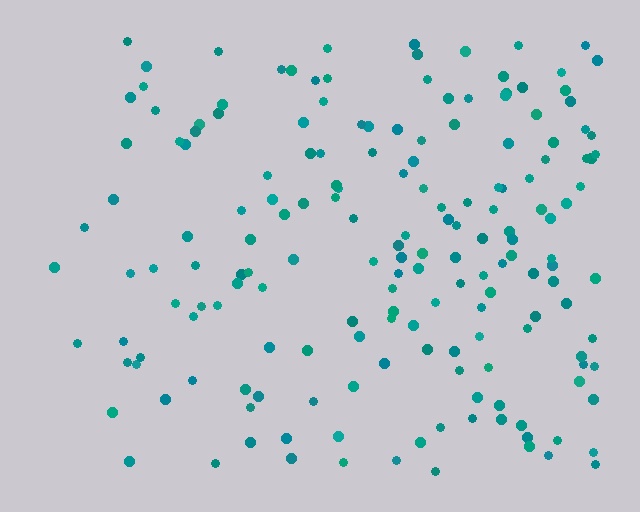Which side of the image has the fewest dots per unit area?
The left.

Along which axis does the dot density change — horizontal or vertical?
Horizontal.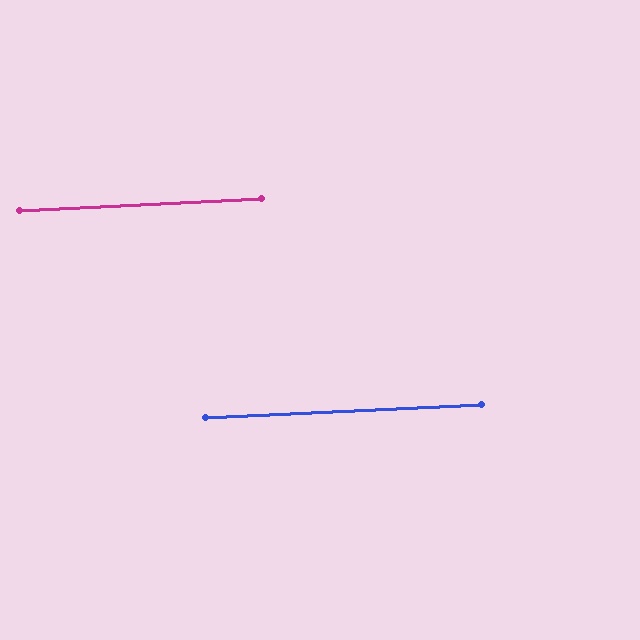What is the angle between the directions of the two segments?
Approximately 0 degrees.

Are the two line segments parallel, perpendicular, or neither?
Parallel — their directions differ by only 0.1°.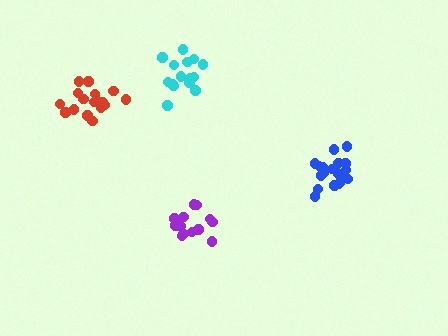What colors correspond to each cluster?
The clusters are colored: cyan, purple, red, blue.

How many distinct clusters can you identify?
There are 4 distinct clusters.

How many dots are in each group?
Group 1: 15 dots, Group 2: 13 dots, Group 3: 17 dots, Group 4: 19 dots (64 total).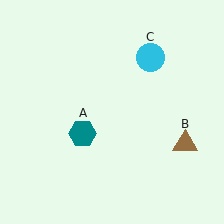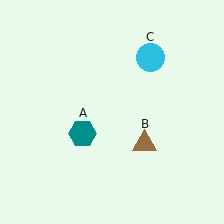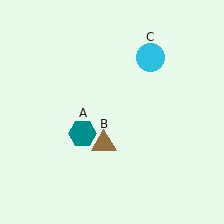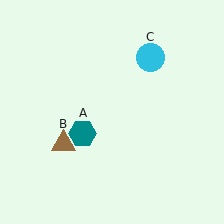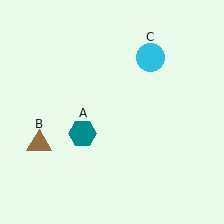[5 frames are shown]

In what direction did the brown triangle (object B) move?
The brown triangle (object B) moved left.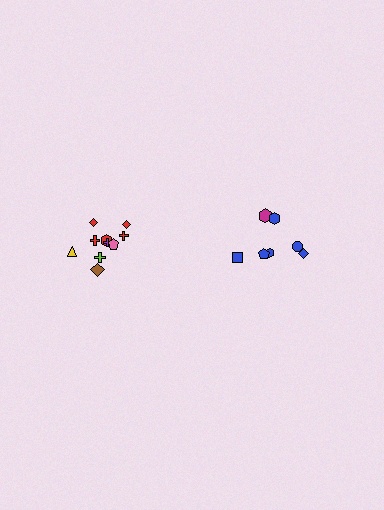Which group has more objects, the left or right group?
The left group.